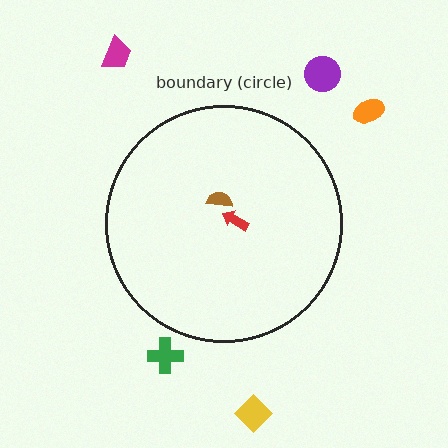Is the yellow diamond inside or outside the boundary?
Outside.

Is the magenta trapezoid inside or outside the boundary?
Outside.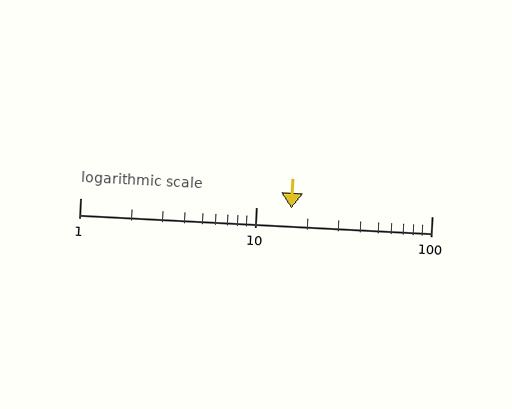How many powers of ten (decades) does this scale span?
The scale spans 2 decades, from 1 to 100.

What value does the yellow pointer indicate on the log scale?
The pointer indicates approximately 16.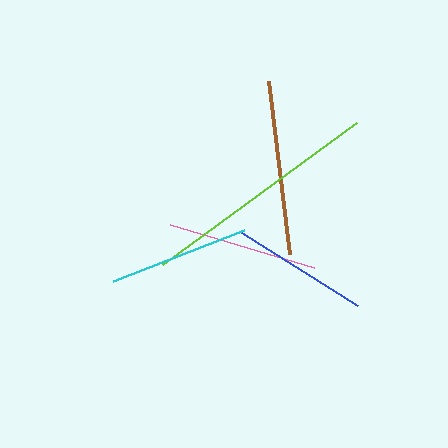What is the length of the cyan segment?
The cyan segment is approximately 140 pixels long.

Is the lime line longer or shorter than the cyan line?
The lime line is longer than the cyan line.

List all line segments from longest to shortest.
From longest to shortest: lime, brown, pink, cyan, blue.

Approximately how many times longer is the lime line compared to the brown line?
The lime line is approximately 1.4 times the length of the brown line.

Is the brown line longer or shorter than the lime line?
The lime line is longer than the brown line.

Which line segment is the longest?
The lime line is the longest at approximately 241 pixels.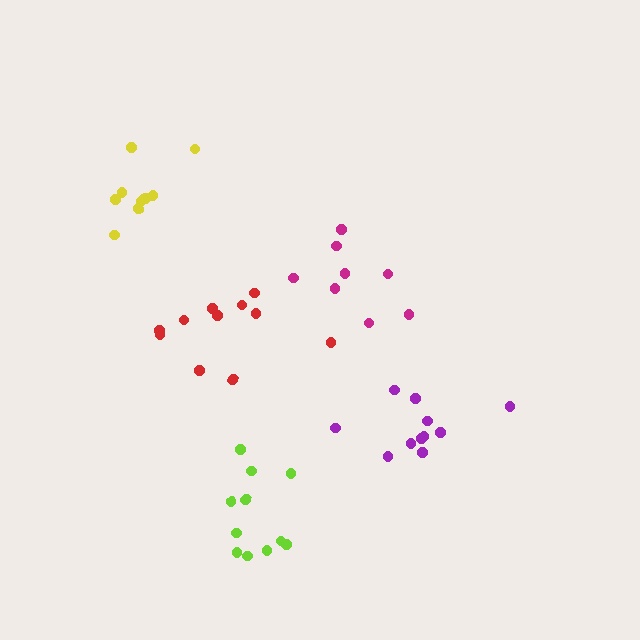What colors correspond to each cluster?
The clusters are colored: purple, red, lime, magenta, yellow.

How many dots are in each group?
Group 1: 11 dots, Group 2: 11 dots, Group 3: 11 dots, Group 4: 8 dots, Group 5: 9 dots (50 total).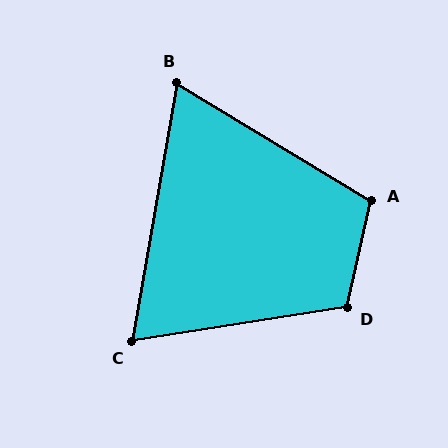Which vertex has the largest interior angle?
D, at approximately 112 degrees.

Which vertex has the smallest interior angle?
B, at approximately 68 degrees.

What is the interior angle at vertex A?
Approximately 109 degrees (obtuse).